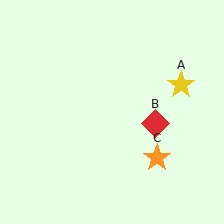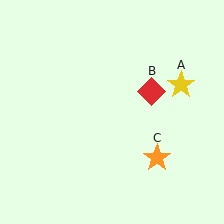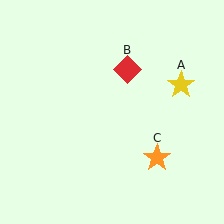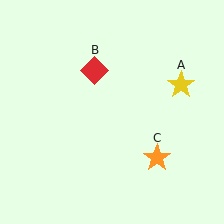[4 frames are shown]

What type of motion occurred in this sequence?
The red diamond (object B) rotated counterclockwise around the center of the scene.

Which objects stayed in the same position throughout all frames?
Yellow star (object A) and orange star (object C) remained stationary.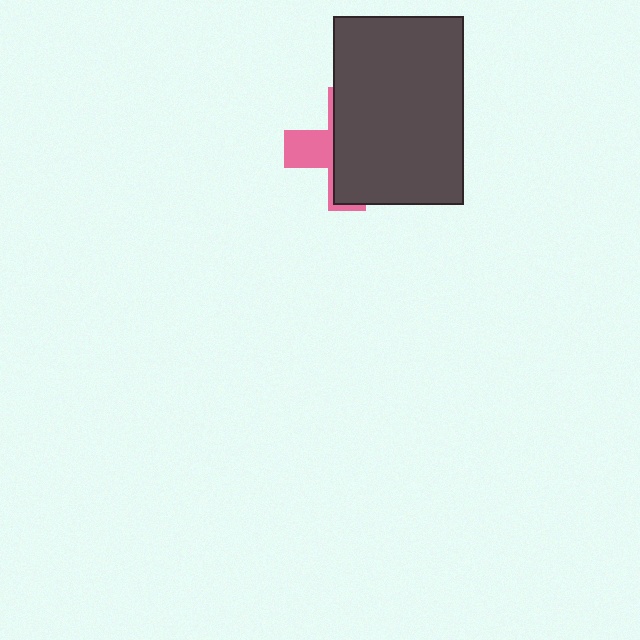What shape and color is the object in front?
The object in front is a dark gray rectangle.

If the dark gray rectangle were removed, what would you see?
You would see the complete pink cross.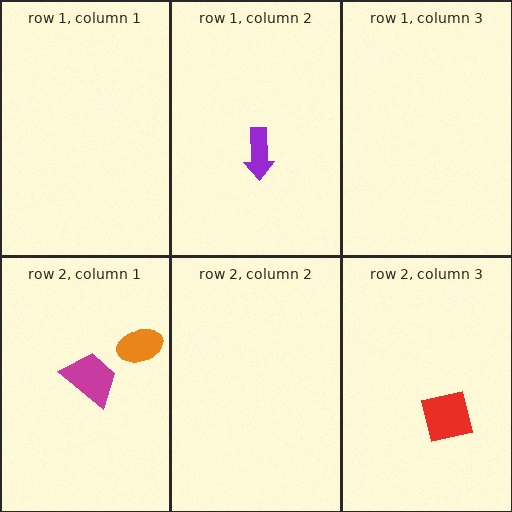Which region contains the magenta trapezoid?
The row 2, column 1 region.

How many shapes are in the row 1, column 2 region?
1.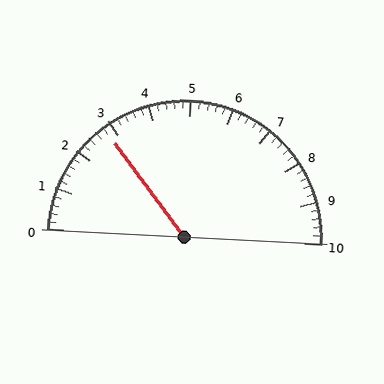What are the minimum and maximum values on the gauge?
The gauge ranges from 0 to 10.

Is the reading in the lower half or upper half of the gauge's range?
The reading is in the lower half of the range (0 to 10).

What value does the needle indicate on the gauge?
The needle indicates approximately 2.8.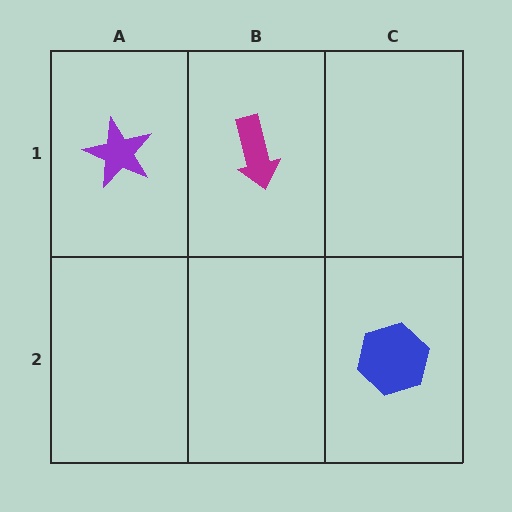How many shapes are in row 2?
1 shape.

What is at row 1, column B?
A magenta arrow.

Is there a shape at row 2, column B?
No, that cell is empty.